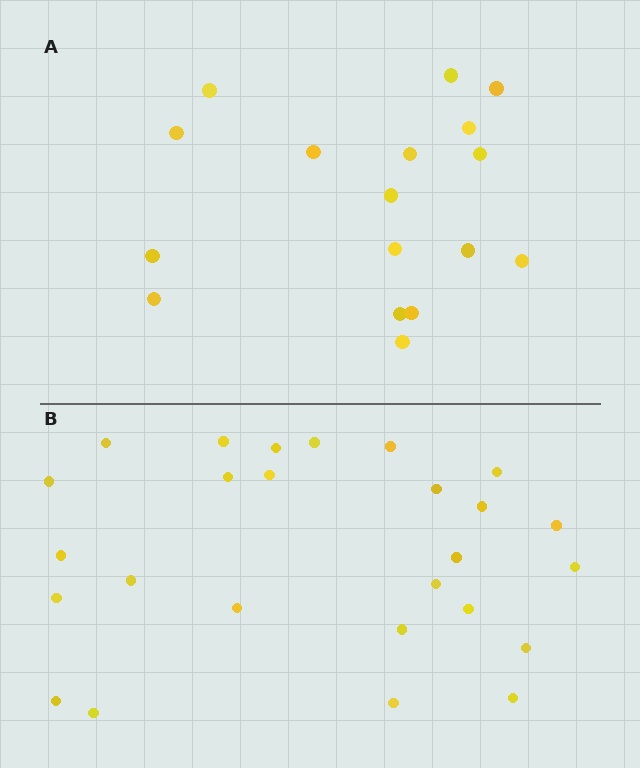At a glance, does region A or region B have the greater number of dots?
Region B (the bottom region) has more dots.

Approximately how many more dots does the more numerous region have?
Region B has roughly 8 or so more dots than region A.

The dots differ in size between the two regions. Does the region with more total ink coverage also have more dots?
No. Region A has more total ink coverage because its dots are larger, but region B actually contains more individual dots. Total area can be misleading — the number of items is what matters here.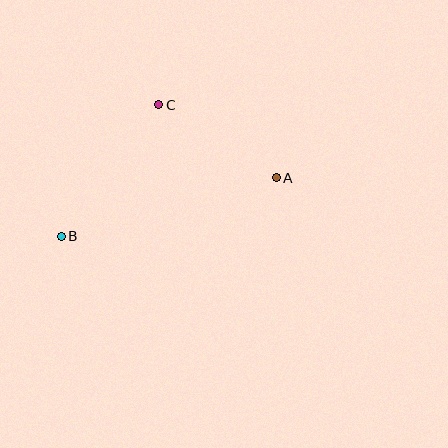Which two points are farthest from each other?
Points A and B are farthest from each other.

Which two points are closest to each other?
Points A and C are closest to each other.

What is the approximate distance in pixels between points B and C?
The distance between B and C is approximately 164 pixels.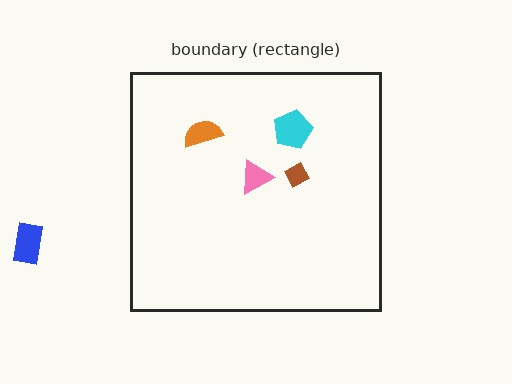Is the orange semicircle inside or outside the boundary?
Inside.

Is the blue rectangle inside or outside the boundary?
Outside.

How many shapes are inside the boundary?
4 inside, 1 outside.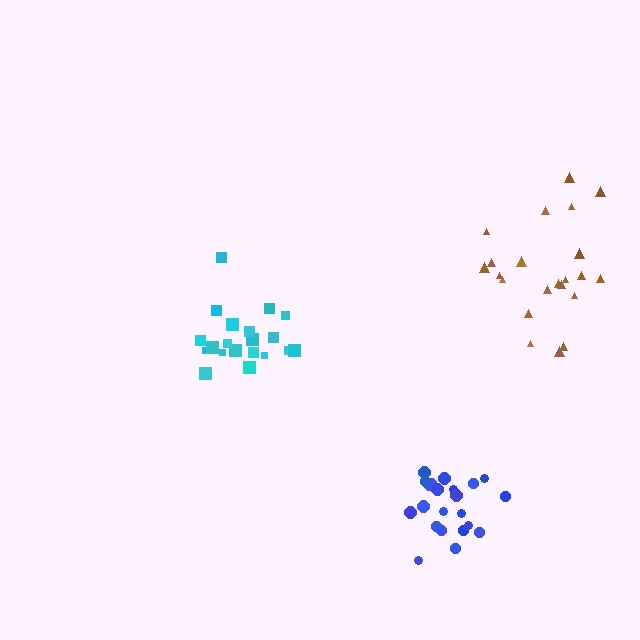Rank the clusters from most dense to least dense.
blue, cyan, brown.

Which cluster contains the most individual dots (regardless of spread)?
Blue (23).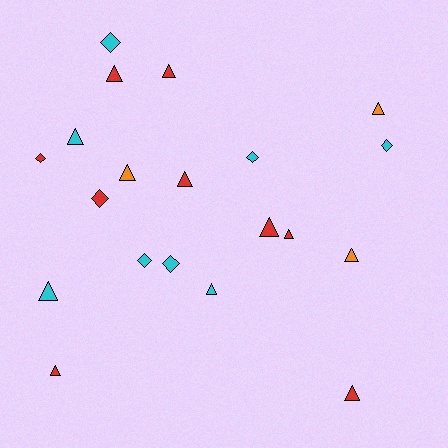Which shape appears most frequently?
Triangle, with 13 objects.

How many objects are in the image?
There are 20 objects.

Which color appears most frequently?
Red, with 9 objects.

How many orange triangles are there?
There are 3 orange triangles.